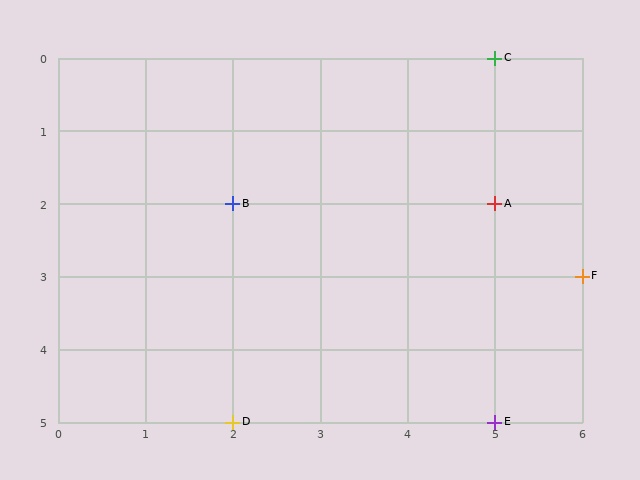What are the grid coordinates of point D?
Point D is at grid coordinates (2, 5).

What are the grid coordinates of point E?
Point E is at grid coordinates (5, 5).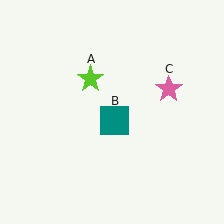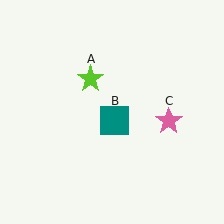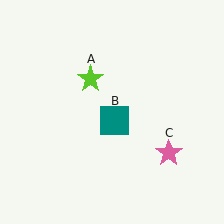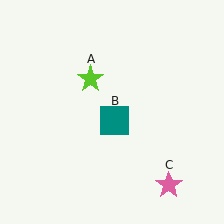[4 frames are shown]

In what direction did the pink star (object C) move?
The pink star (object C) moved down.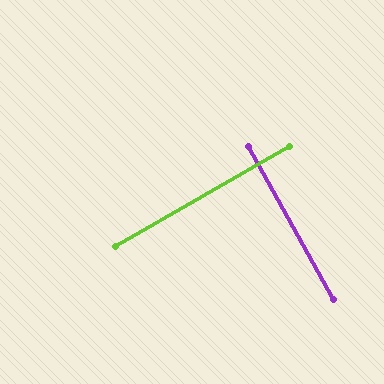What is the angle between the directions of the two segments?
Approximately 89 degrees.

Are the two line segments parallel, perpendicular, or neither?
Perpendicular — they meet at approximately 89°.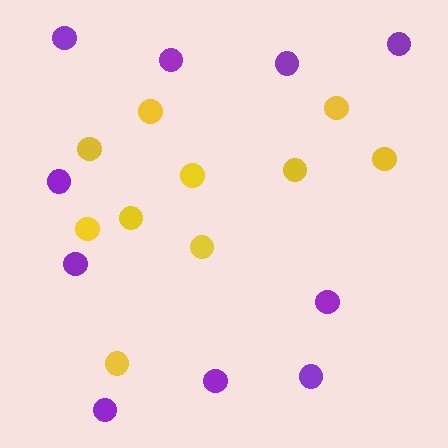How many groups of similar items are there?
There are 2 groups: one group of purple circles (10) and one group of yellow circles (10).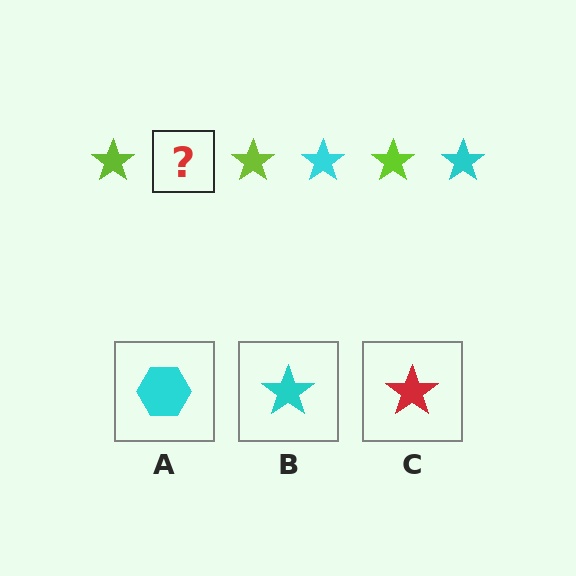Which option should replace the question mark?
Option B.